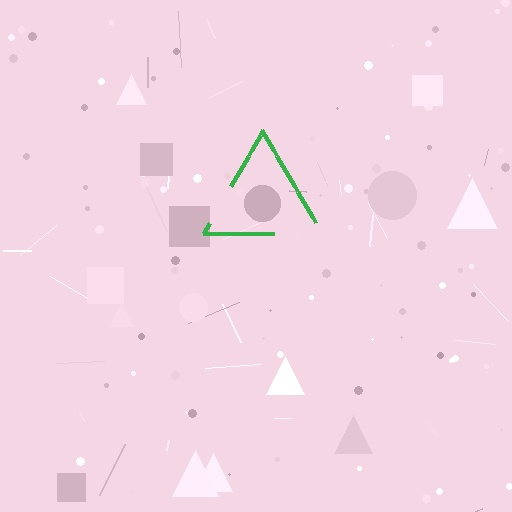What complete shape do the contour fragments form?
The contour fragments form a triangle.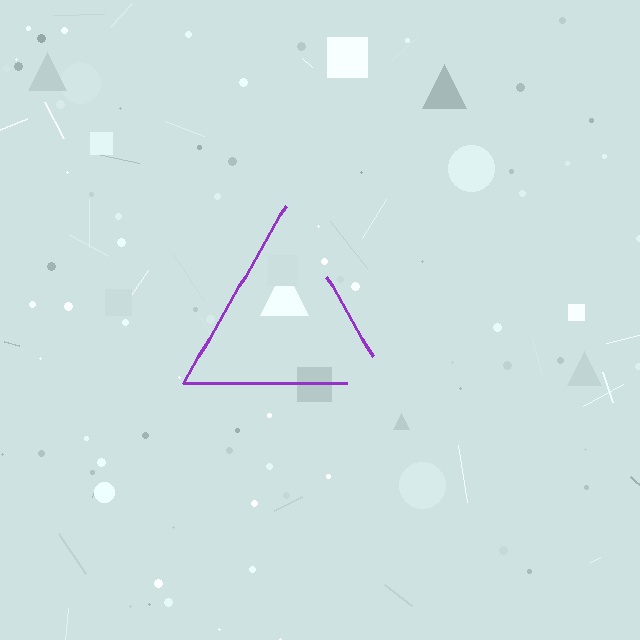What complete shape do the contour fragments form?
The contour fragments form a triangle.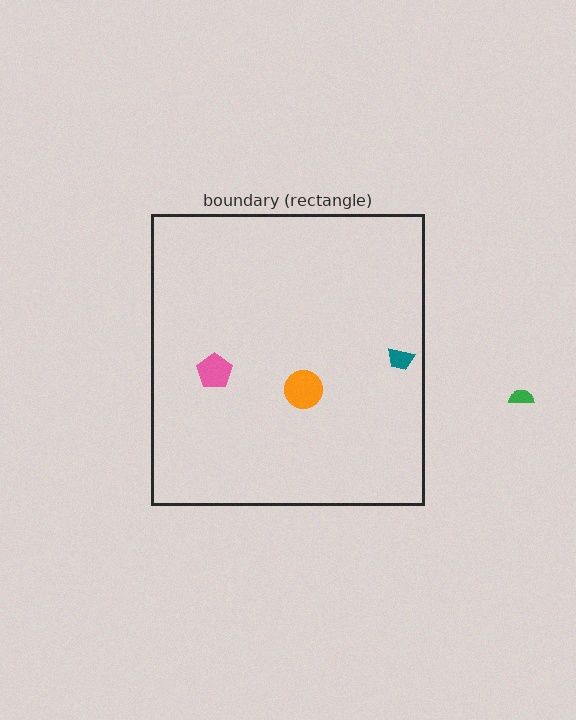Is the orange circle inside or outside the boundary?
Inside.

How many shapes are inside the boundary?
3 inside, 1 outside.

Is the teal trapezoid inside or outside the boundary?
Inside.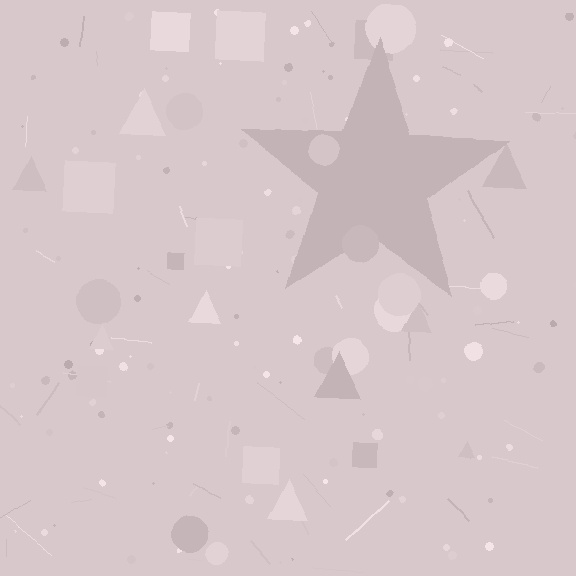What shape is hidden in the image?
A star is hidden in the image.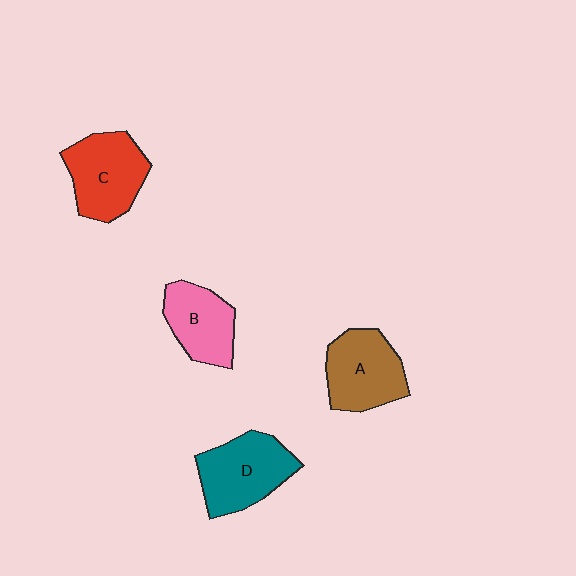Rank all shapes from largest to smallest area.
From largest to smallest: D (teal), C (red), A (brown), B (pink).